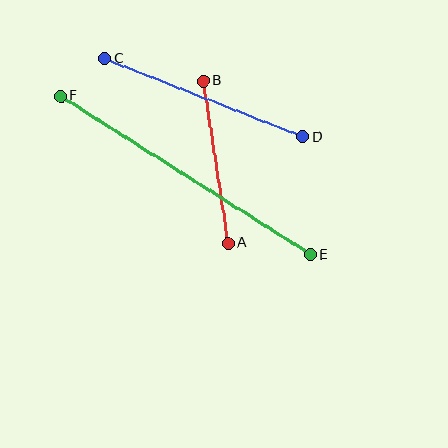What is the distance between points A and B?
The distance is approximately 164 pixels.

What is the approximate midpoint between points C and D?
The midpoint is at approximately (204, 98) pixels.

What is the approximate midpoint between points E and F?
The midpoint is at approximately (185, 175) pixels.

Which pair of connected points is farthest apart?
Points E and F are farthest apart.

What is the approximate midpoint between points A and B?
The midpoint is at approximately (216, 162) pixels.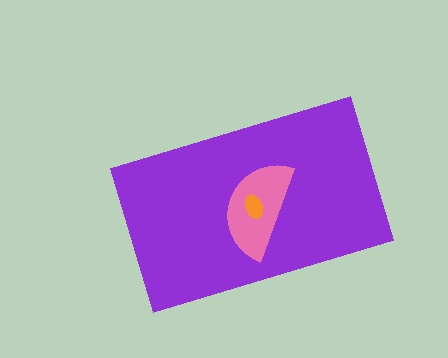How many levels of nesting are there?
3.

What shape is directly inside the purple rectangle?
The pink semicircle.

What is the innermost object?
The orange ellipse.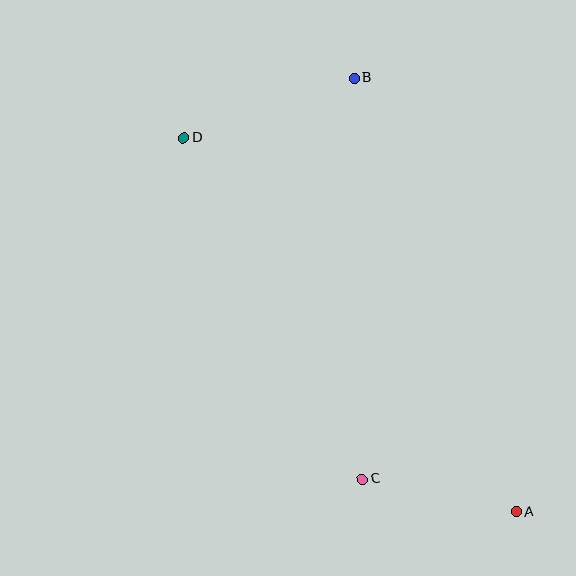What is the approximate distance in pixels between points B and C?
The distance between B and C is approximately 401 pixels.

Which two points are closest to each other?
Points A and C are closest to each other.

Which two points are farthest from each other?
Points A and D are farthest from each other.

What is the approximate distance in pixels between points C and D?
The distance between C and D is approximately 385 pixels.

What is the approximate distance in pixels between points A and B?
The distance between A and B is approximately 463 pixels.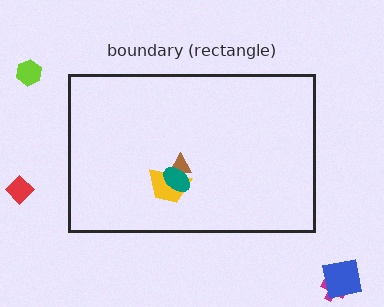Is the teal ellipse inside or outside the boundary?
Inside.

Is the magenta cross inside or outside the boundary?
Outside.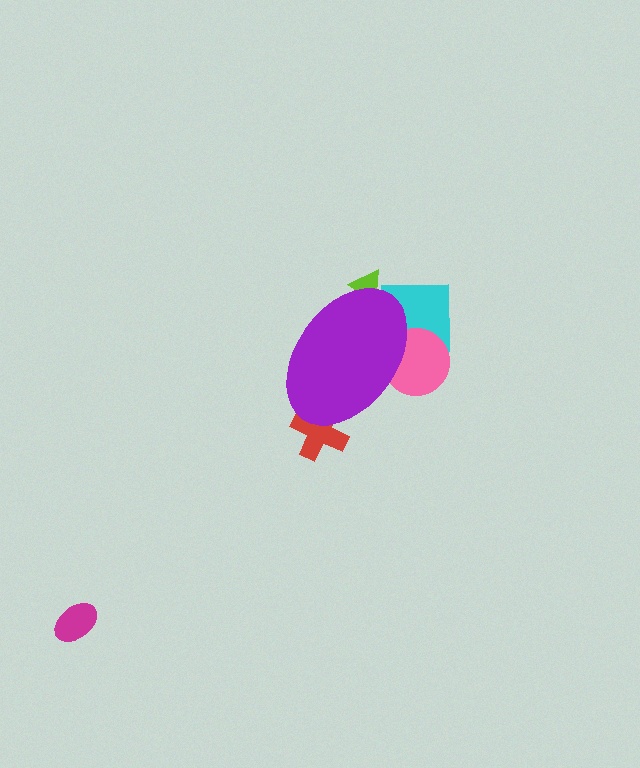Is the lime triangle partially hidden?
Yes, the lime triangle is partially hidden behind the purple ellipse.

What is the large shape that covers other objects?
A purple ellipse.